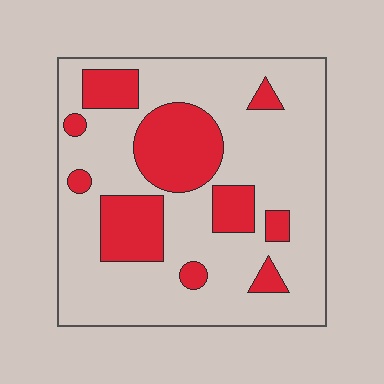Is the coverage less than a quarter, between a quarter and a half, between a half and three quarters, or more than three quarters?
Between a quarter and a half.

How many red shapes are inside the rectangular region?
10.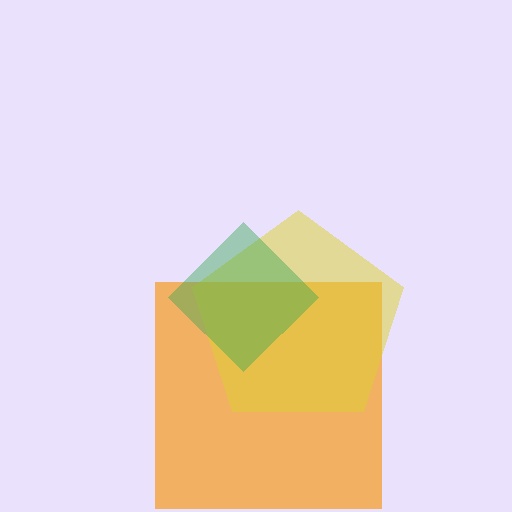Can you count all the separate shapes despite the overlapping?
Yes, there are 3 separate shapes.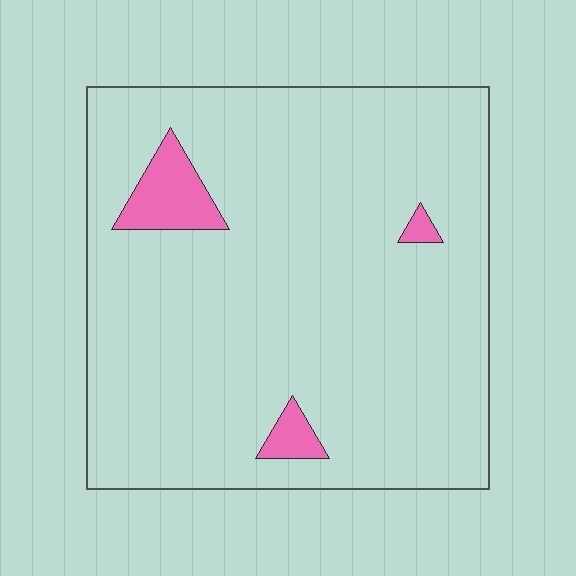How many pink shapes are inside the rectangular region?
3.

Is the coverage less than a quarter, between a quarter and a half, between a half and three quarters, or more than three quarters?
Less than a quarter.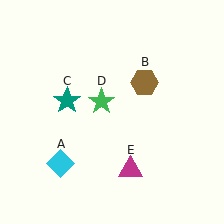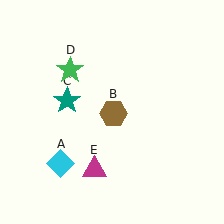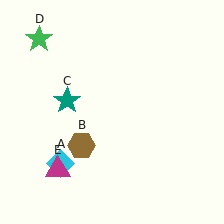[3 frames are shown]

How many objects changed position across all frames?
3 objects changed position: brown hexagon (object B), green star (object D), magenta triangle (object E).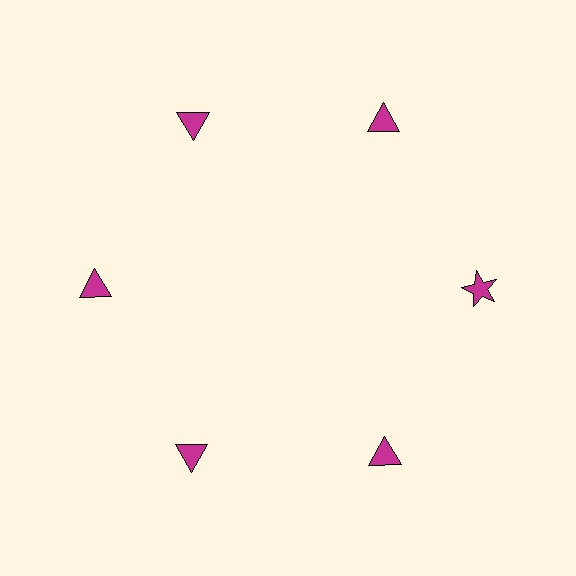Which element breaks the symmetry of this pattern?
The magenta star at roughly the 3 o'clock position breaks the symmetry. All other shapes are magenta triangles.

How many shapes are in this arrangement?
There are 6 shapes arranged in a ring pattern.